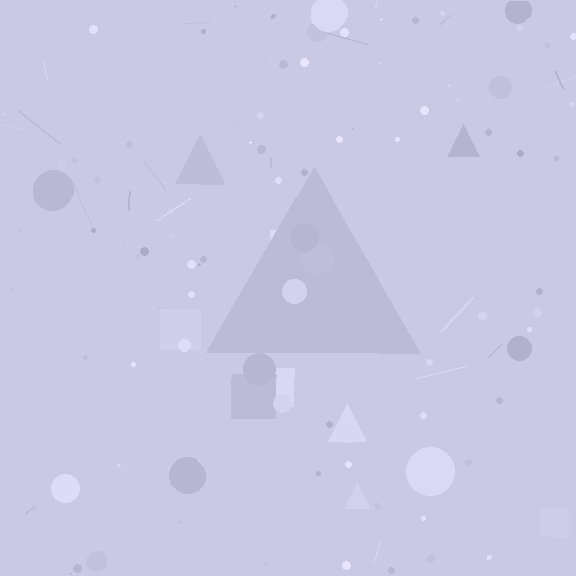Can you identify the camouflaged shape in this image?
The camouflaged shape is a triangle.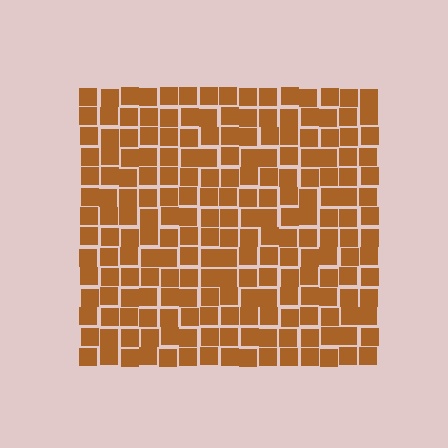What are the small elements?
The small elements are squares.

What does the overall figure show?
The overall figure shows a square.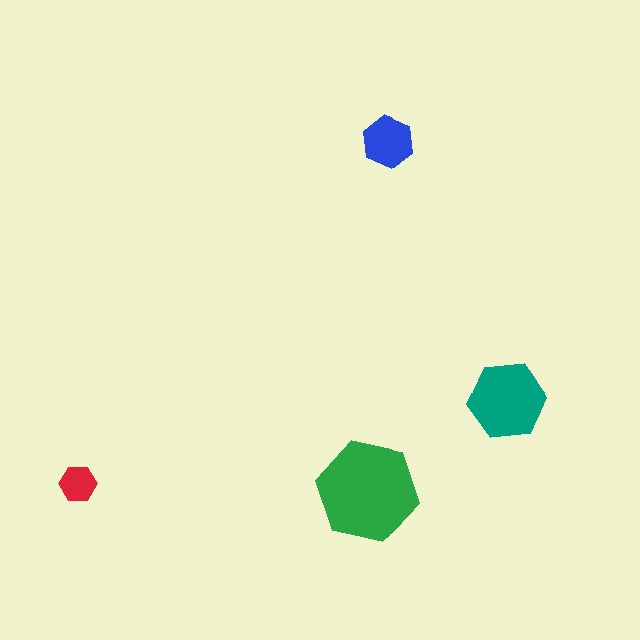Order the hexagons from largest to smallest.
the green one, the teal one, the blue one, the red one.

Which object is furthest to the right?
The teal hexagon is rightmost.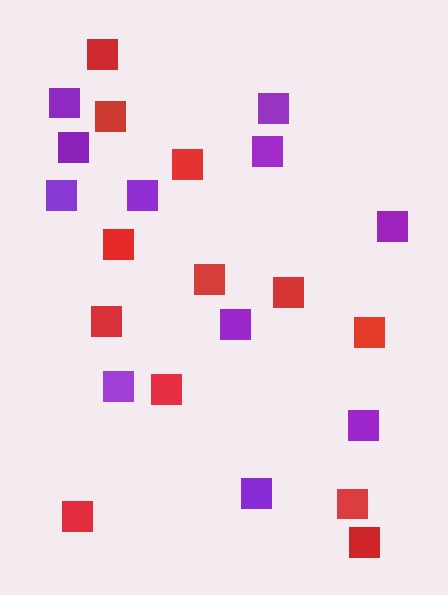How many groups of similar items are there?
There are 2 groups: one group of purple squares (11) and one group of red squares (12).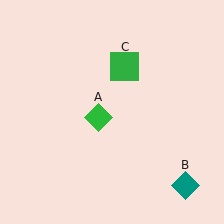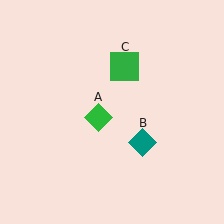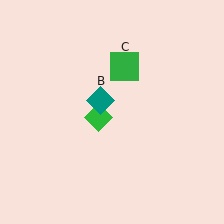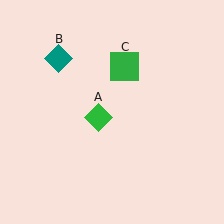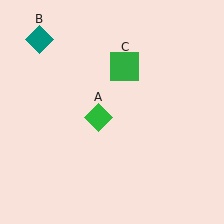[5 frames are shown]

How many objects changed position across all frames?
1 object changed position: teal diamond (object B).